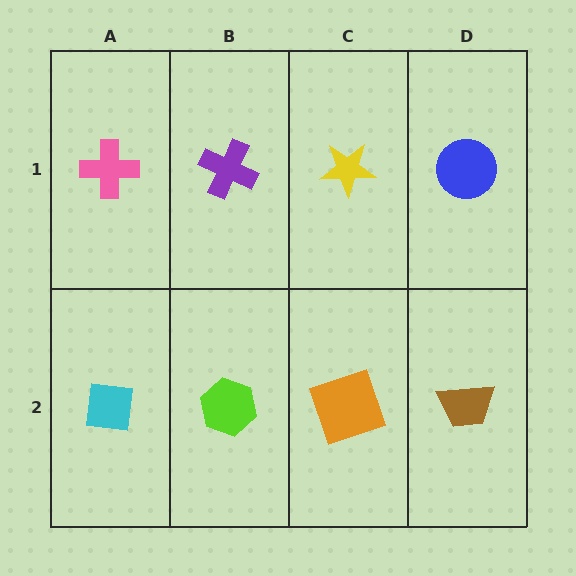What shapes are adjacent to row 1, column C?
An orange square (row 2, column C), a purple cross (row 1, column B), a blue circle (row 1, column D).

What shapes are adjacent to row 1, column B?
A lime hexagon (row 2, column B), a pink cross (row 1, column A), a yellow star (row 1, column C).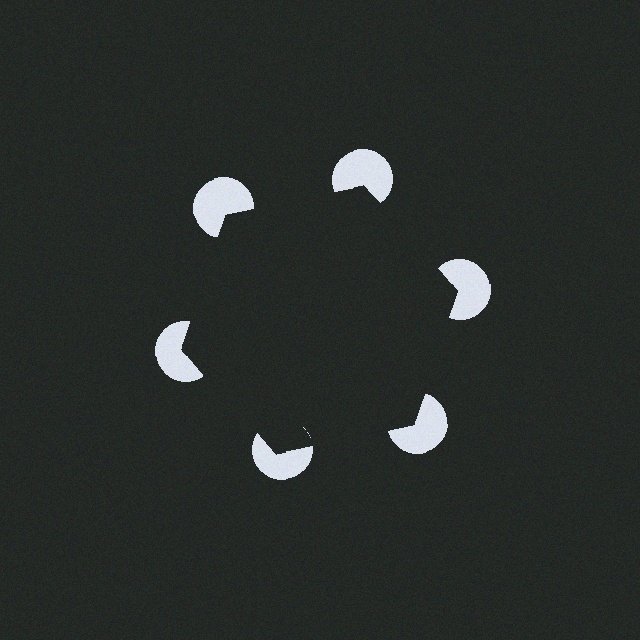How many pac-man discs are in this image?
There are 6 — one at each vertex of the illusory hexagon.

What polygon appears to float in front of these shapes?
An illusory hexagon — its edges are inferred from the aligned wedge cuts in the pac-man discs, not physically drawn.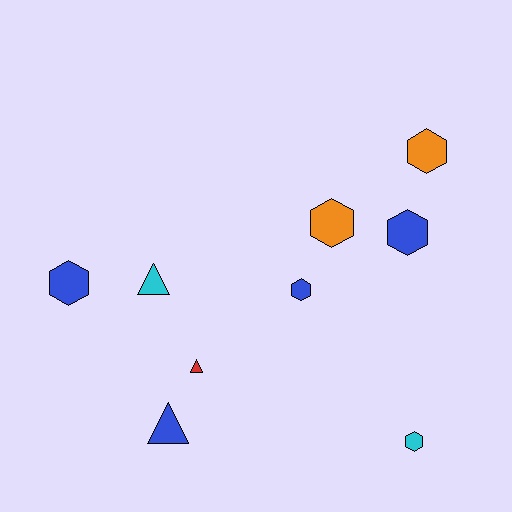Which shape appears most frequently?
Hexagon, with 6 objects.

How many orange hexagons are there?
There are 2 orange hexagons.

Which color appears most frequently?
Blue, with 4 objects.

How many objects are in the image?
There are 9 objects.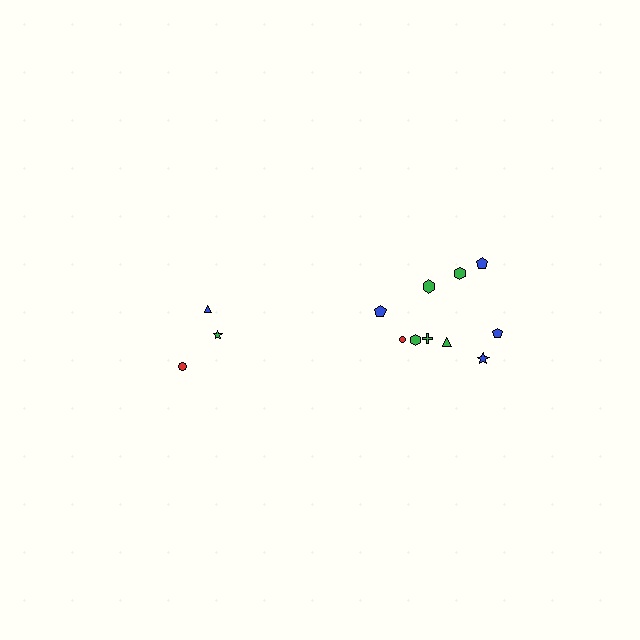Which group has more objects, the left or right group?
The right group.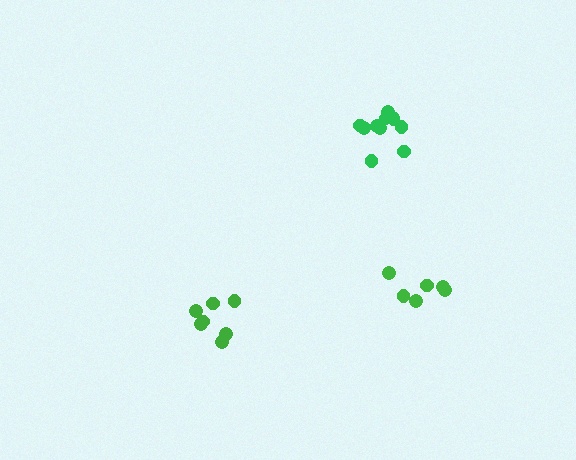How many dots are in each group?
Group 1: 11 dots, Group 2: 7 dots, Group 3: 6 dots (24 total).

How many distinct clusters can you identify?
There are 3 distinct clusters.